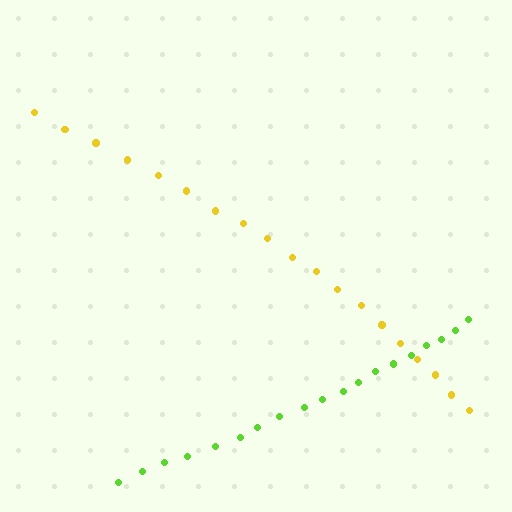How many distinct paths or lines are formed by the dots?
There are 2 distinct paths.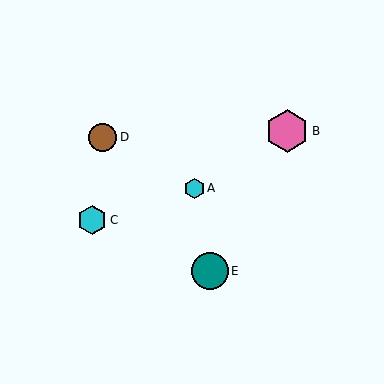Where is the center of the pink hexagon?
The center of the pink hexagon is at (287, 131).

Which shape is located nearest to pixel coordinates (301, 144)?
The pink hexagon (labeled B) at (287, 131) is nearest to that location.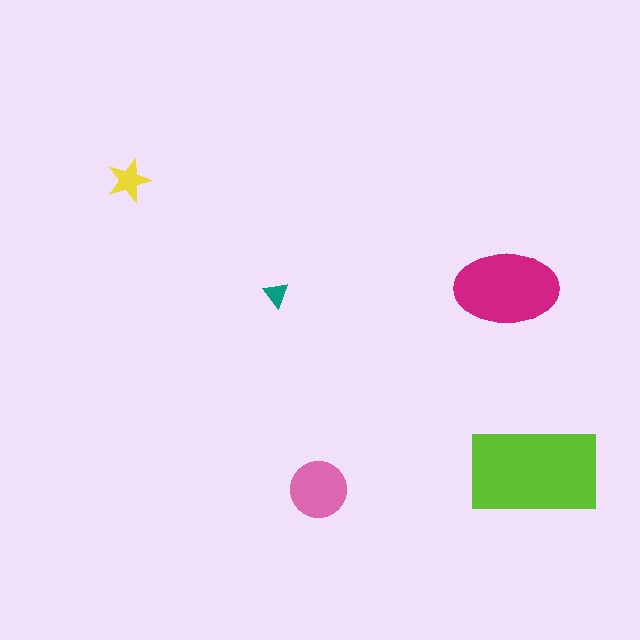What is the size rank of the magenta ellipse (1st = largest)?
2nd.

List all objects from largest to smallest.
The lime rectangle, the magenta ellipse, the pink circle, the yellow star, the teal triangle.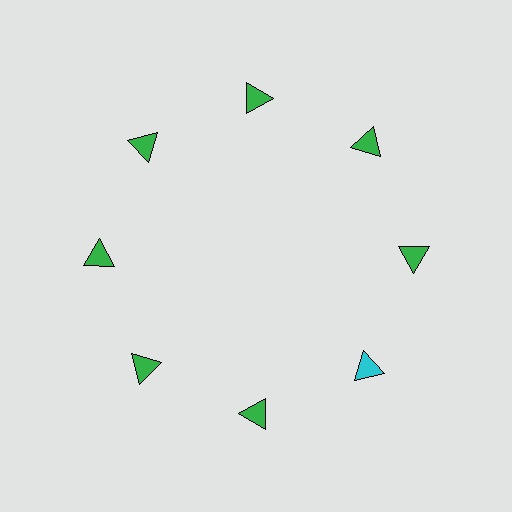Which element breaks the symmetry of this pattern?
The cyan triangle at roughly the 4 o'clock position breaks the symmetry. All other shapes are green triangles.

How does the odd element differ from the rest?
It has a different color: cyan instead of green.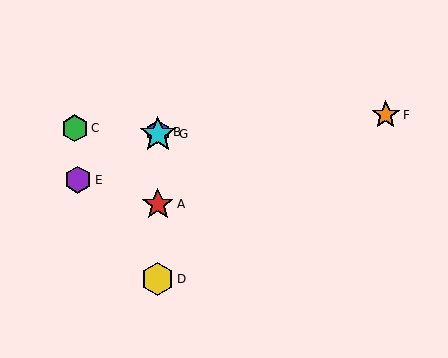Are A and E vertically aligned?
No, A is at x≈158 and E is at x≈78.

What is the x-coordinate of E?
Object E is at x≈78.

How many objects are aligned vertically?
4 objects (A, B, D, G) are aligned vertically.